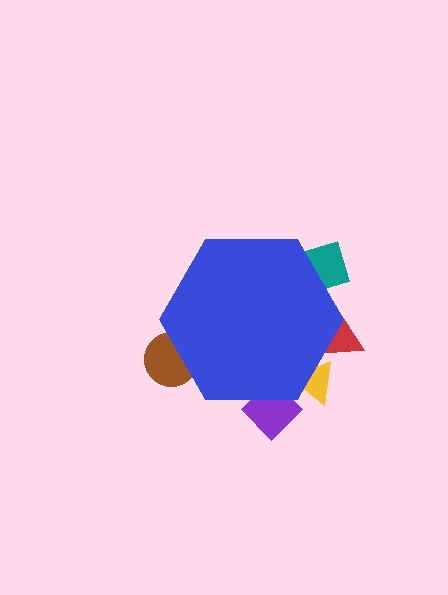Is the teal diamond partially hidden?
Yes, the teal diamond is partially hidden behind the blue hexagon.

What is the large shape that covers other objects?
A blue hexagon.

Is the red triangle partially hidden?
Yes, the red triangle is partially hidden behind the blue hexagon.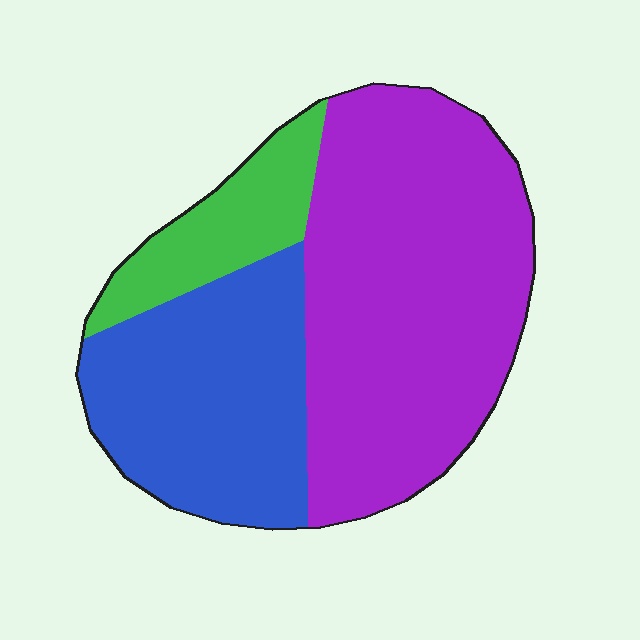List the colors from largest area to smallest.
From largest to smallest: purple, blue, green.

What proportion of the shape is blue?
Blue covers roughly 30% of the shape.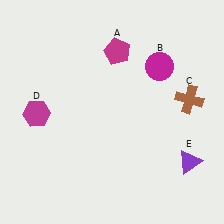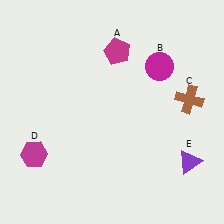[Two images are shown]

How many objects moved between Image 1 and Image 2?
1 object moved between the two images.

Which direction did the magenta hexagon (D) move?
The magenta hexagon (D) moved down.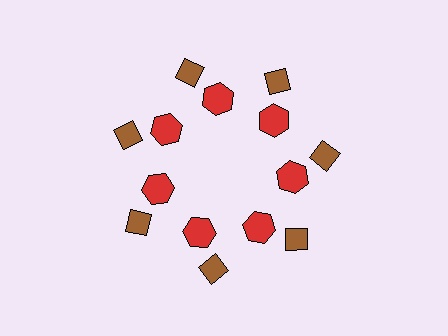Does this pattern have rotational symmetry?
Yes, this pattern has 7-fold rotational symmetry. It looks the same after rotating 51 degrees around the center.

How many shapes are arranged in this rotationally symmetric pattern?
There are 14 shapes, arranged in 7 groups of 2.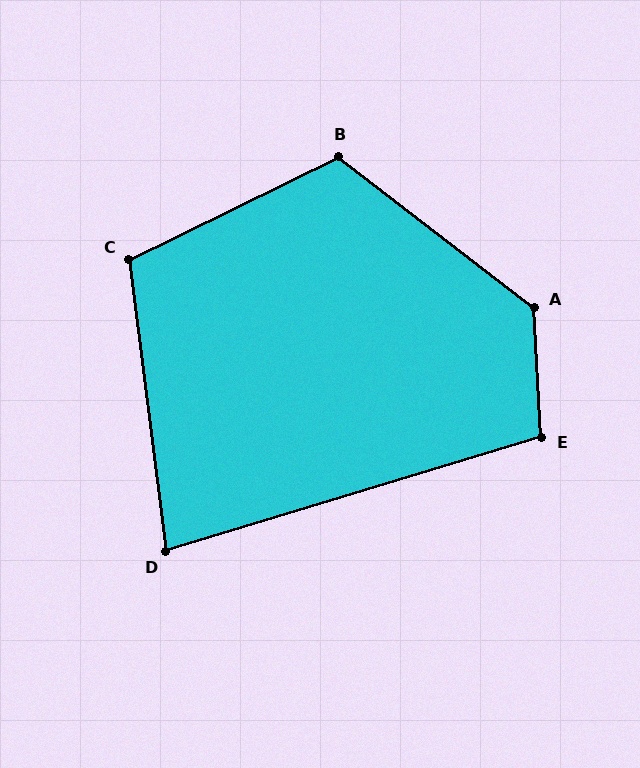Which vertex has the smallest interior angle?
D, at approximately 80 degrees.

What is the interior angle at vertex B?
Approximately 116 degrees (obtuse).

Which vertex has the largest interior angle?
A, at approximately 130 degrees.